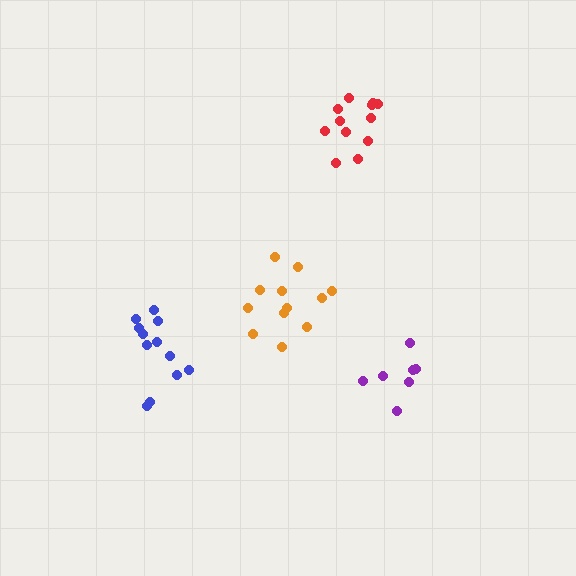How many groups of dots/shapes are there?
There are 4 groups.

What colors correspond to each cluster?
The clusters are colored: red, orange, blue, purple.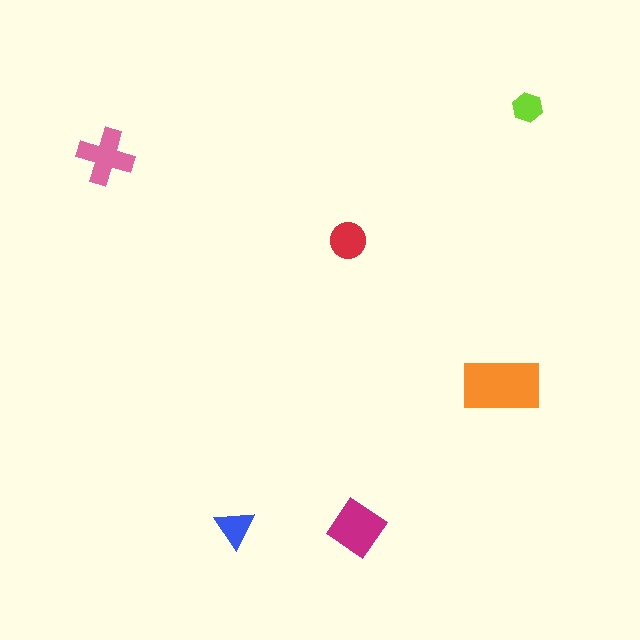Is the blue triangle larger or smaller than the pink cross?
Smaller.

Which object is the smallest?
The lime hexagon.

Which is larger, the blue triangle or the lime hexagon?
The blue triangle.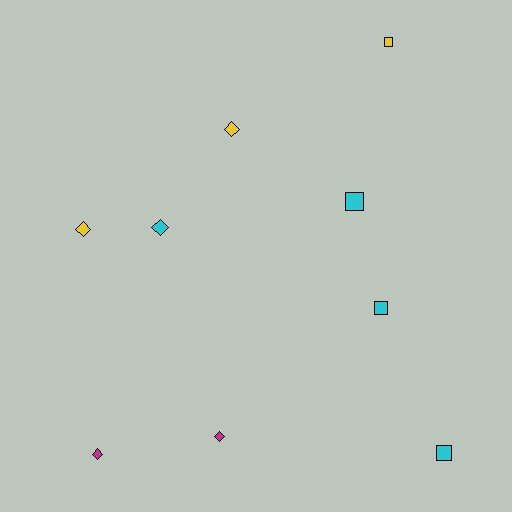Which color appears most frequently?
Cyan, with 4 objects.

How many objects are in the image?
There are 9 objects.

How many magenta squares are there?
There are no magenta squares.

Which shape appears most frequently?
Diamond, with 5 objects.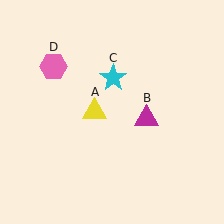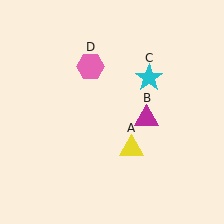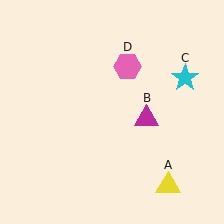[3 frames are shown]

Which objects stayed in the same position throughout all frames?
Magenta triangle (object B) remained stationary.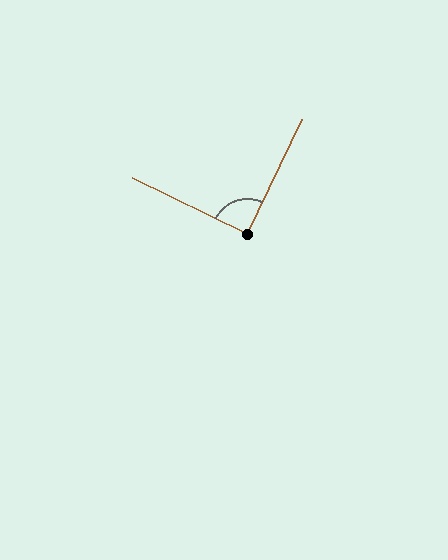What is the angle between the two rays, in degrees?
Approximately 90 degrees.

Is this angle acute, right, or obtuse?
It is approximately a right angle.